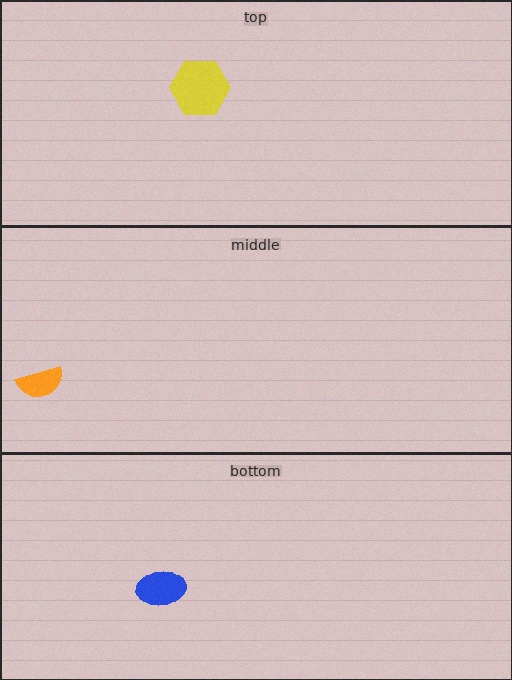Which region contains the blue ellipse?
The bottom region.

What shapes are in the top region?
The yellow hexagon.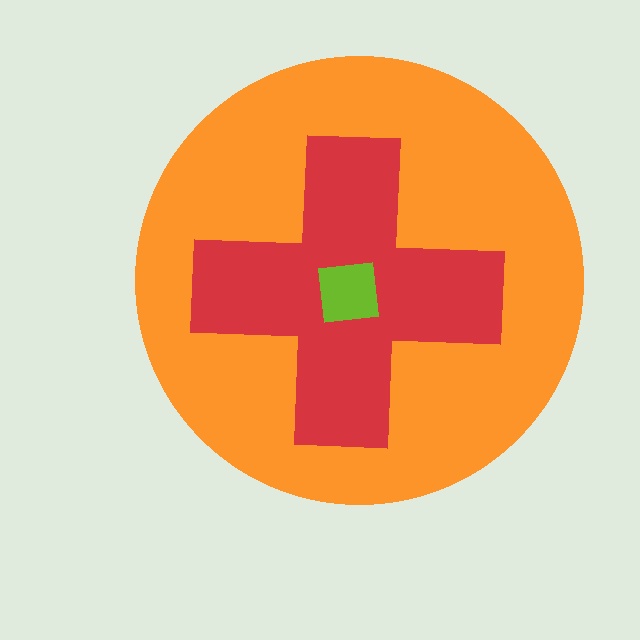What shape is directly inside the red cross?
The lime square.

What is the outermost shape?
The orange circle.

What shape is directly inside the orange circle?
The red cross.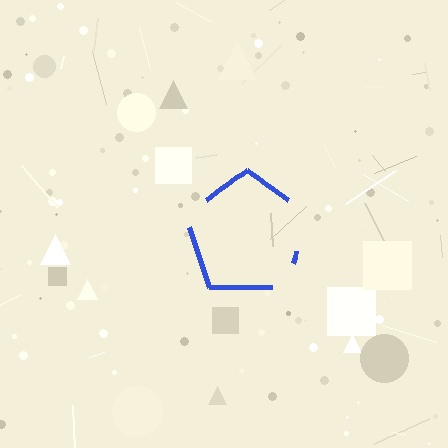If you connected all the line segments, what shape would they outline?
They would outline a pentagon.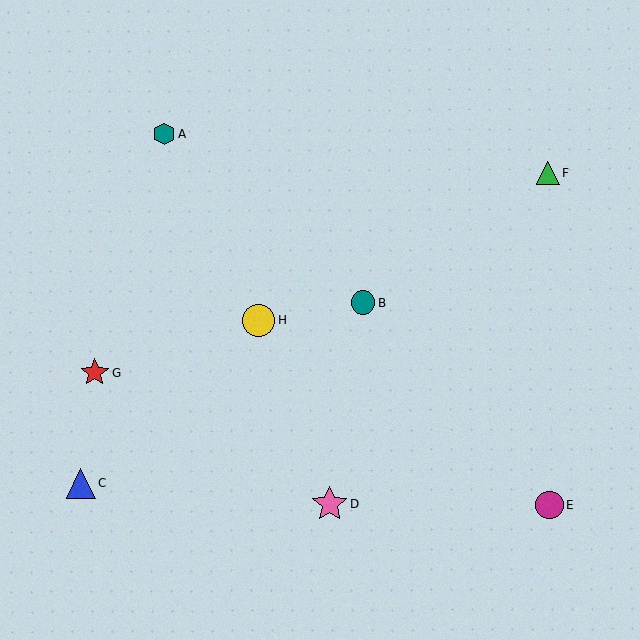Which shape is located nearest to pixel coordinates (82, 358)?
The red star (labeled G) at (95, 373) is nearest to that location.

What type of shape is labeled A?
Shape A is a teal hexagon.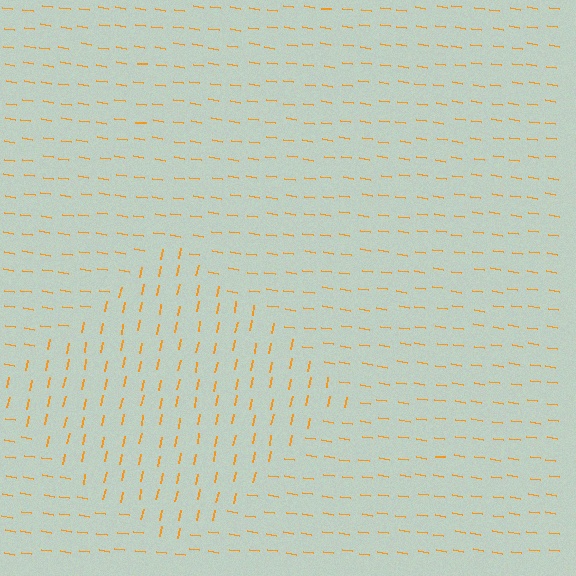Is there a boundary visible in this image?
Yes, there is a texture boundary formed by a change in line orientation.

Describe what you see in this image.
The image is filled with small orange line segments. A diamond region in the image has lines oriented differently from the surrounding lines, creating a visible texture boundary.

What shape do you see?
I see a diamond.